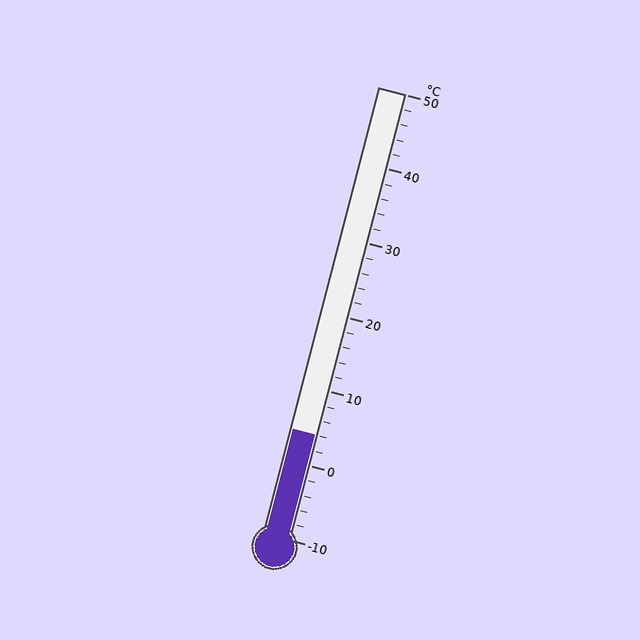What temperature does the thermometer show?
The thermometer shows approximately 4°C.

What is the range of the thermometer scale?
The thermometer scale ranges from -10°C to 50°C.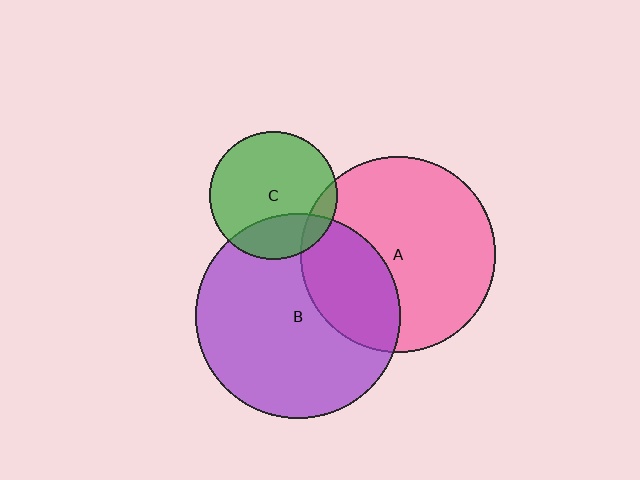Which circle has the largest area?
Circle B (purple).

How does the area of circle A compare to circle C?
Approximately 2.3 times.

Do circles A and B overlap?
Yes.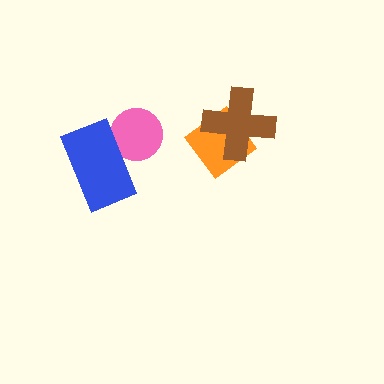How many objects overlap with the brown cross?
1 object overlaps with the brown cross.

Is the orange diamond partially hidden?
Yes, it is partially covered by another shape.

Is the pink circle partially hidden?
Yes, it is partially covered by another shape.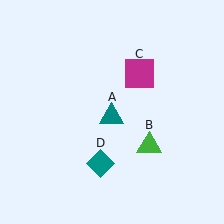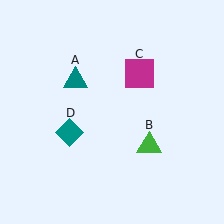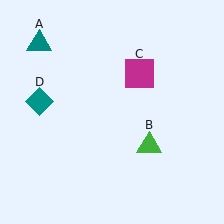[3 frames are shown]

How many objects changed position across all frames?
2 objects changed position: teal triangle (object A), teal diamond (object D).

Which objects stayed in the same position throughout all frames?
Green triangle (object B) and magenta square (object C) remained stationary.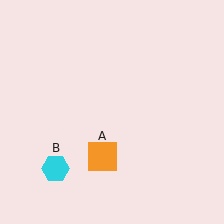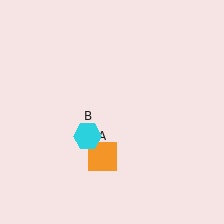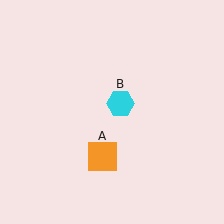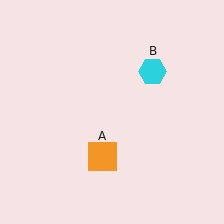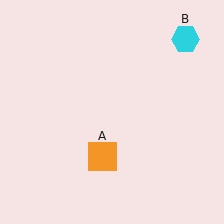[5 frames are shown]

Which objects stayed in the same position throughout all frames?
Orange square (object A) remained stationary.